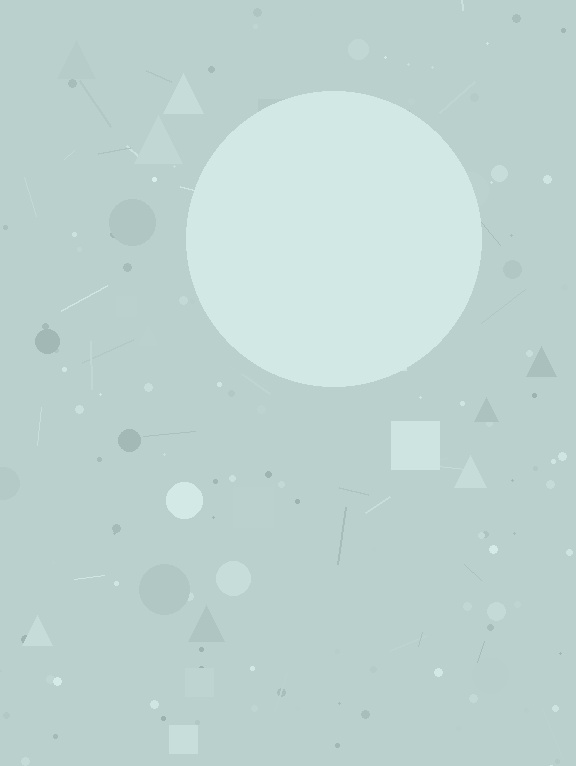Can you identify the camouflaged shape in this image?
The camouflaged shape is a circle.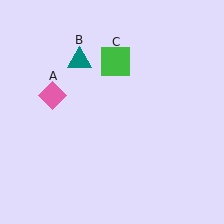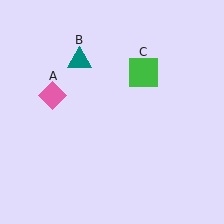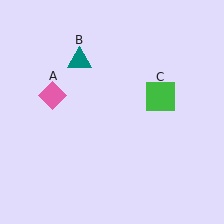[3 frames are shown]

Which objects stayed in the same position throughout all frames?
Pink diamond (object A) and teal triangle (object B) remained stationary.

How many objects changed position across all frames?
1 object changed position: green square (object C).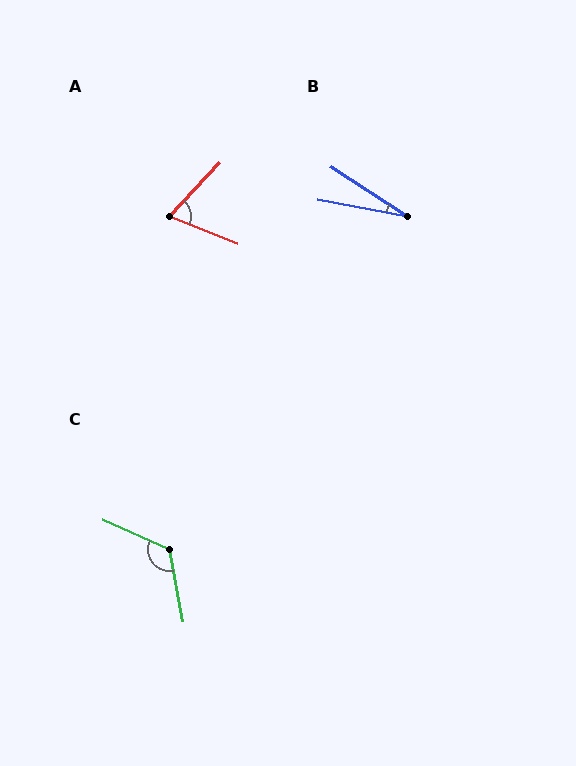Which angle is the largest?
C, at approximately 125 degrees.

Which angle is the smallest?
B, at approximately 22 degrees.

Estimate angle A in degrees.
Approximately 69 degrees.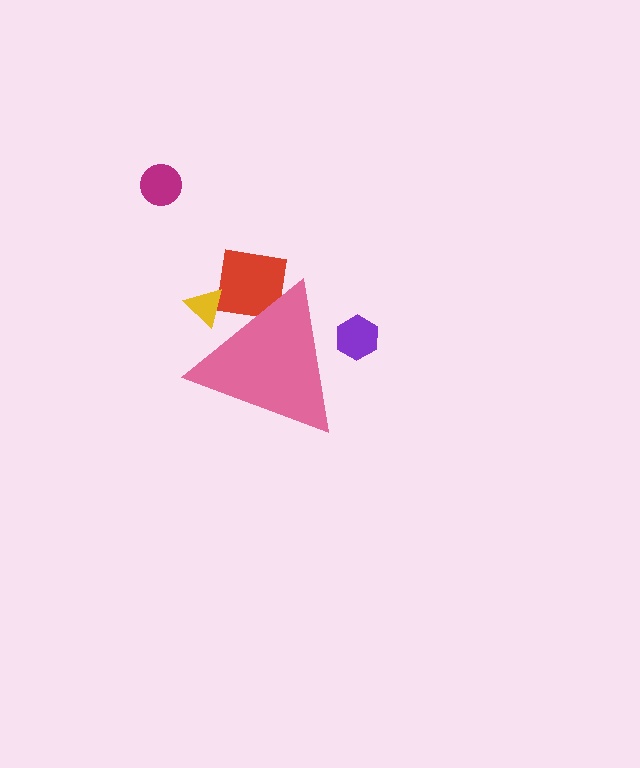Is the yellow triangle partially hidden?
Yes, the yellow triangle is partially hidden behind the pink triangle.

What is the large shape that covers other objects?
A pink triangle.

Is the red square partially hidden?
Yes, the red square is partially hidden behind the pink triangle.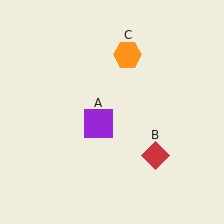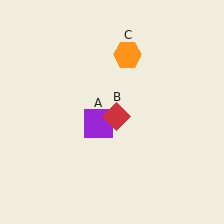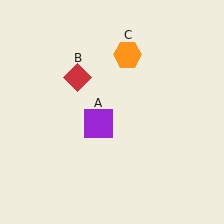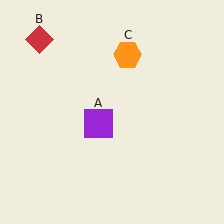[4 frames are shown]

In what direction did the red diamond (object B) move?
The red diamond (object B) moved up and to the left.